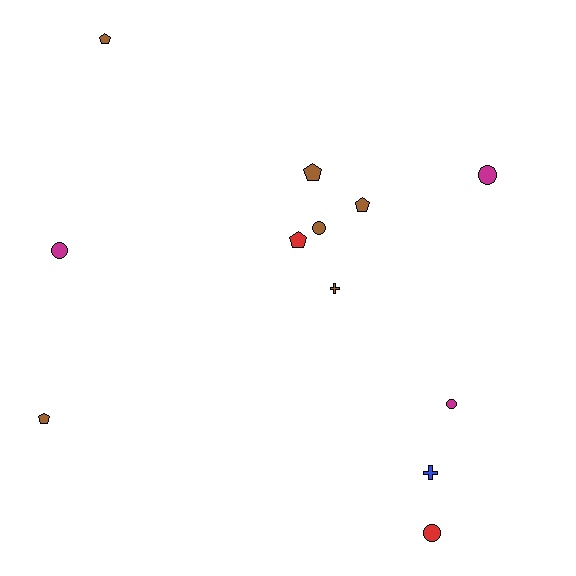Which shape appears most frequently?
Circle, with 5 objects.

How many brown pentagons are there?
There are 4 brown pentagons.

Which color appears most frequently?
Brown, with 6 objects.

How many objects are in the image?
There are 12 objects.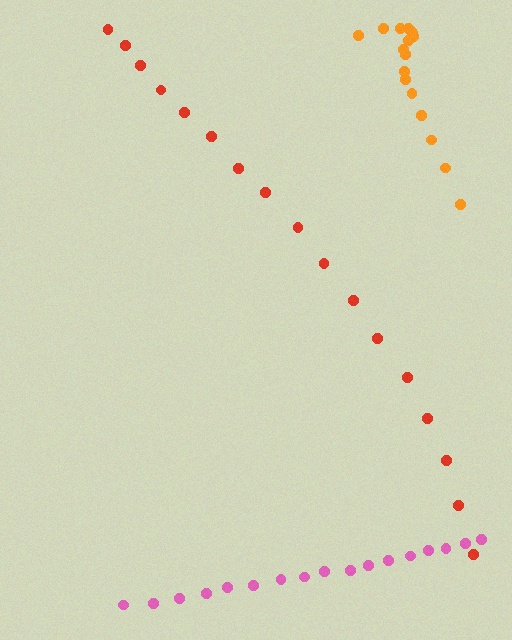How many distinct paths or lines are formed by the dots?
There are 3 distinct paths.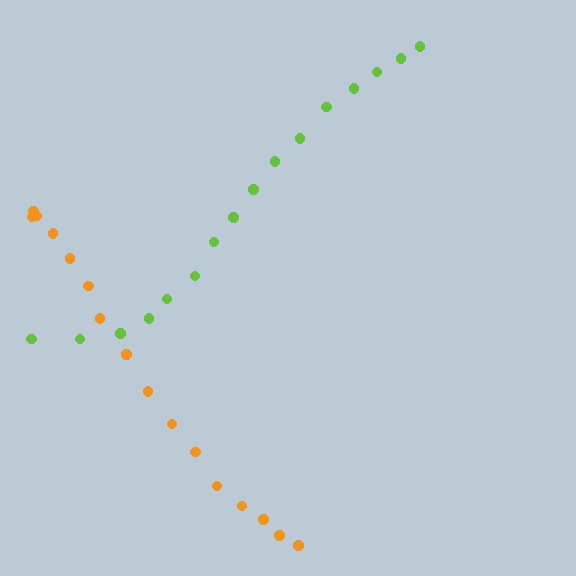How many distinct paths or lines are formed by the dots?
There are 2 distinct paths.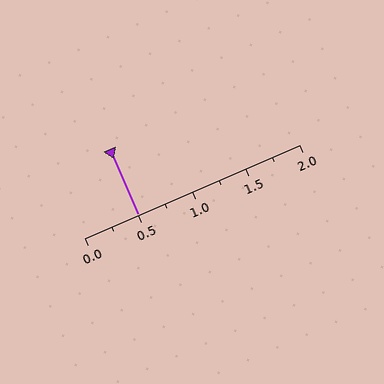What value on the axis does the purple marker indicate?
The marker indicates approximately 0.5.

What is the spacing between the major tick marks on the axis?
The major ticks are spaced 0.5 apart.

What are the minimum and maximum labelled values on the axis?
The axis runs from 0.0 to 2.0.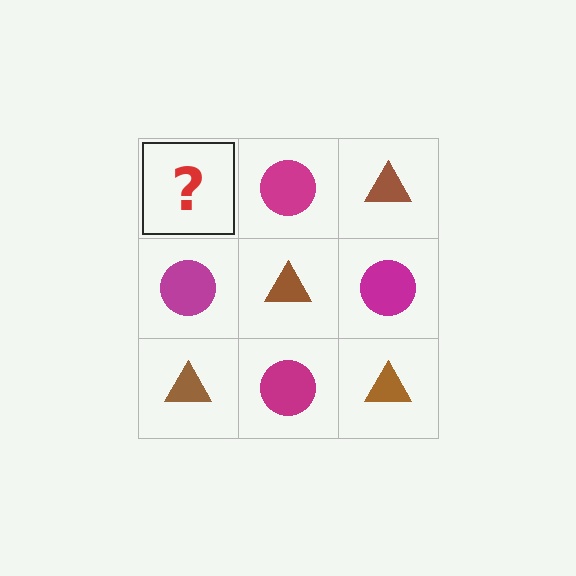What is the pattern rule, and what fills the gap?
The rule is that it alternates brown triangle and magenta circle in a checkerboard pattern. The gap should be filled with a brown triangle.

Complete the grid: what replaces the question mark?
The question mark should be replaced with a brown triangle.